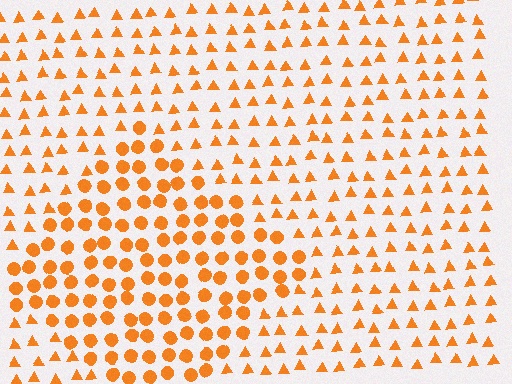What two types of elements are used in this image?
The image uses circles inside the diamond region and triangles outside it.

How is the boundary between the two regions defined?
The boundary is defined by a change in element shape: circles inside vs. triangles outside. All elements share the same color and spacing.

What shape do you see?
I see a diamond.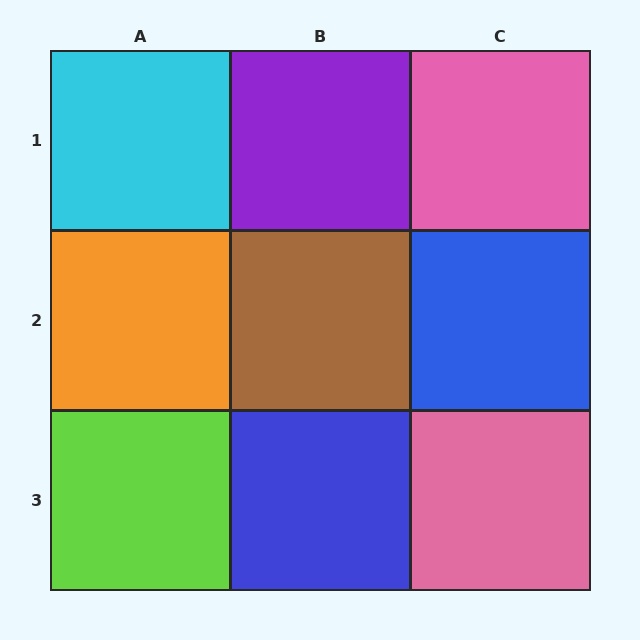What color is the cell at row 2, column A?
Orange.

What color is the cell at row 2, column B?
Brown.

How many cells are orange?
1 cell is orange.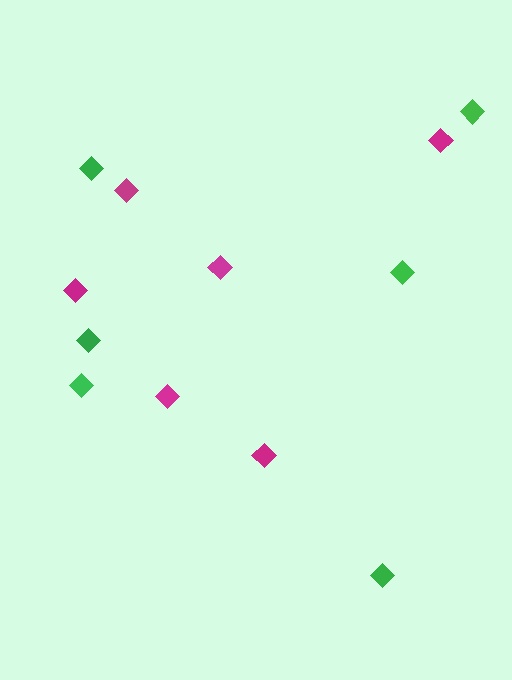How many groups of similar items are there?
There are 2 groups: one group of green diamonds (6) and one group of magenta diamonds (6).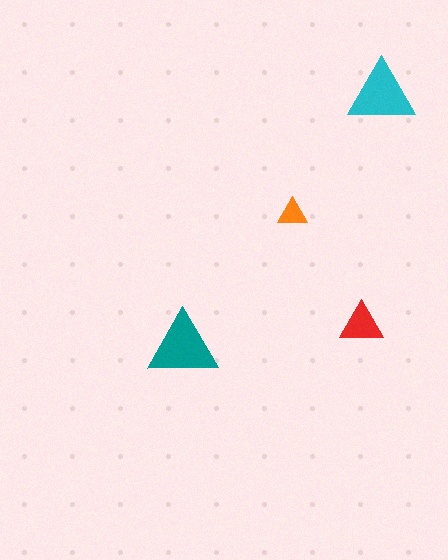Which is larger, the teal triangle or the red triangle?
The teal one.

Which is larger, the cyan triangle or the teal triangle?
The teal one.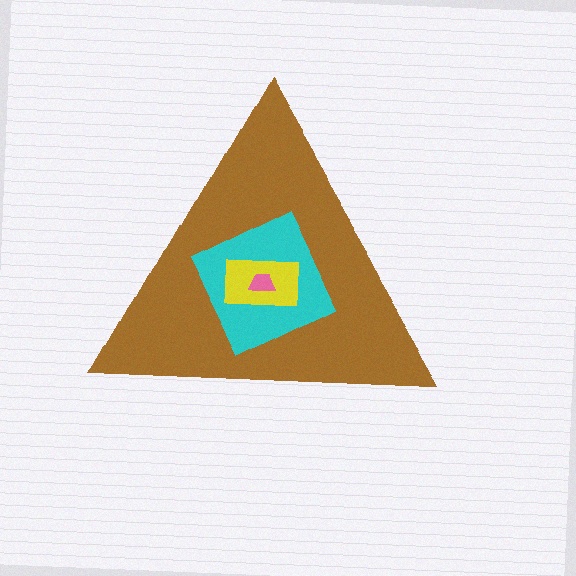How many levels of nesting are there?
4.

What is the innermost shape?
The pink trapezoid.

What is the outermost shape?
The brown triangle.